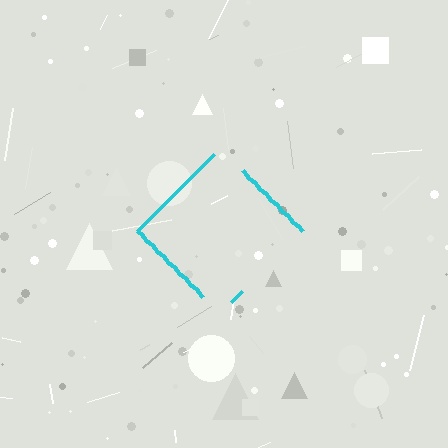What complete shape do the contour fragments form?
The contour fragments form a diamond.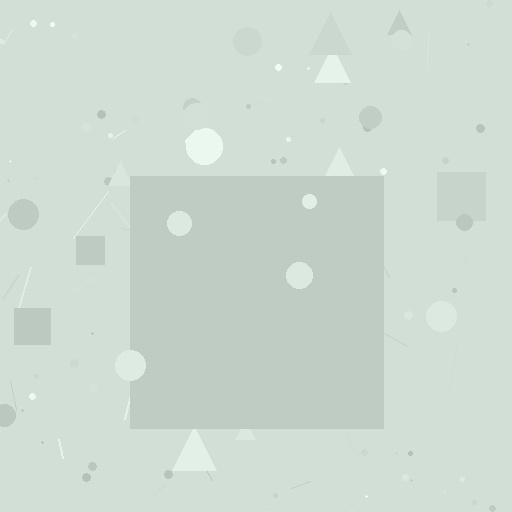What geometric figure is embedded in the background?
A square is embedded in the background.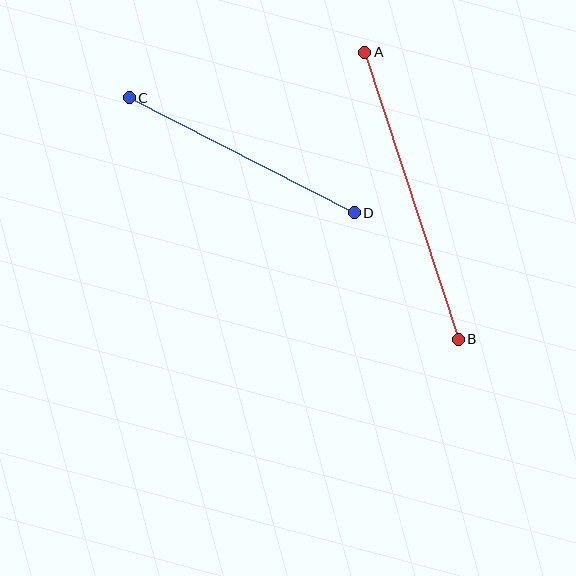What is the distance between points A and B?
The distance is approximately 302 pixels.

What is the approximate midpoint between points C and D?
The midpoint is at approximately (242, 155) pixels.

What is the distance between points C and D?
The distance is approximately 253 pixels.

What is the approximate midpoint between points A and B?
The midpoint is at approximately (412, 196) pixels.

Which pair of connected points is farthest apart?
Points A and B are farthest apart.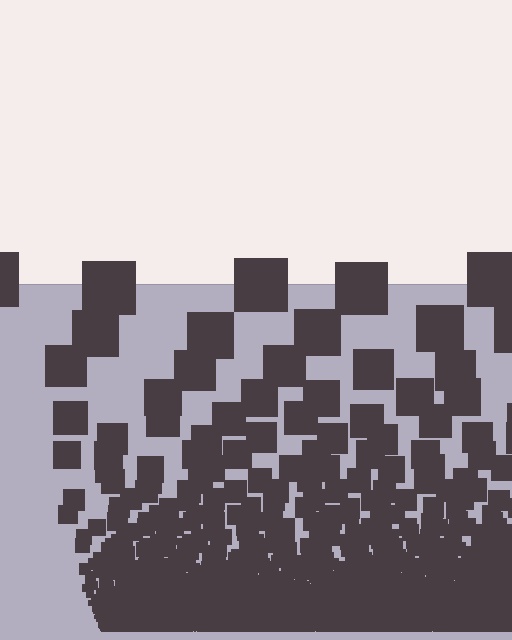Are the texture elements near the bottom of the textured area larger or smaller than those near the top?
Smaller. The gradient is inverted — elements near the bottom are smaller and denser.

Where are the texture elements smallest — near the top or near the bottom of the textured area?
Near the bottom.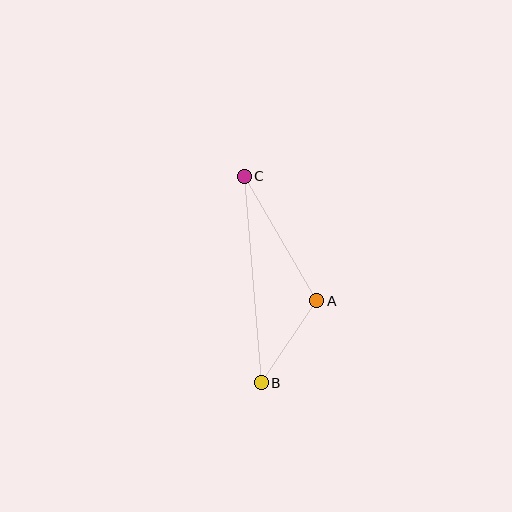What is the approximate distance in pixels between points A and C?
The distance between A and C is approximately 144 pixels.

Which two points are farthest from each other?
Points B and C are farthest from each other.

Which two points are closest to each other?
Points A and B are closest to each other.